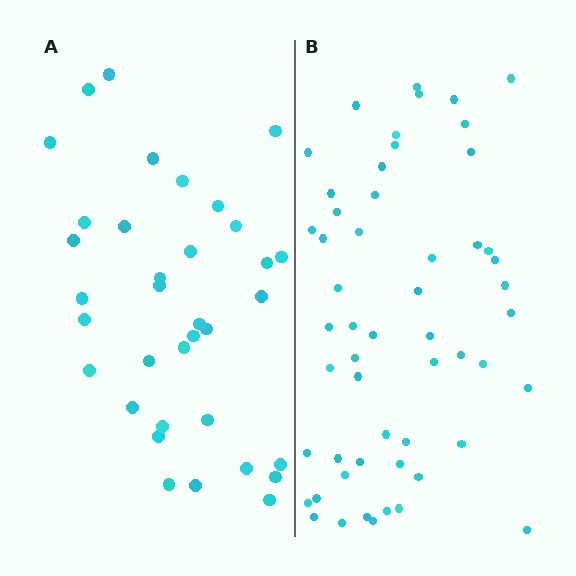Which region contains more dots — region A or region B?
Region B (the right region) has more dots.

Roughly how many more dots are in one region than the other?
Region B has approximately 20 more dots than region A.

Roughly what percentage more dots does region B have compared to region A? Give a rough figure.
About 55% more.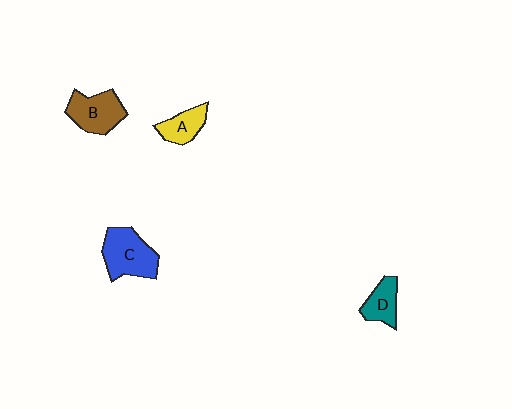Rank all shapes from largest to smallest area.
From largest to smallest: C (blue), B (brown), A (yellow), D (teal).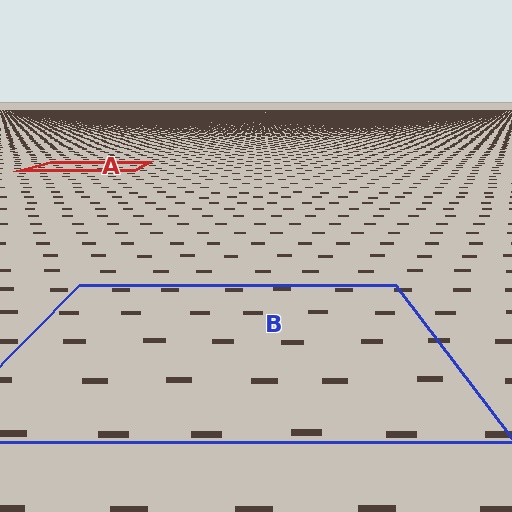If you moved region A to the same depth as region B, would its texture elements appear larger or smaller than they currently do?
They would appear larger. At a closer depth, the same texture elements are projected at a bigger on-screen size.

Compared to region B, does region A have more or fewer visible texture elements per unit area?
Region A has more texture elements per unit area — they are packed more densely because it is farther away.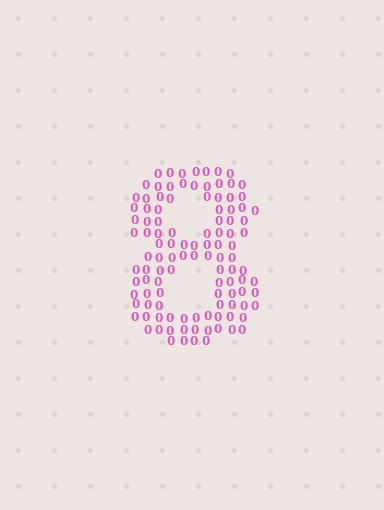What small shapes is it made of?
It is made of small digit 0's.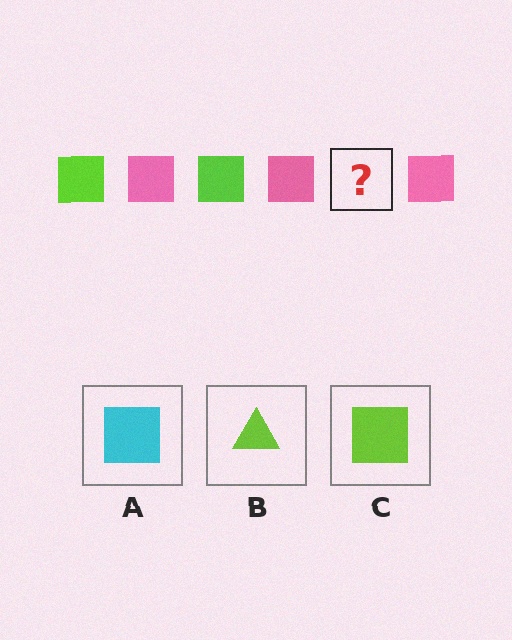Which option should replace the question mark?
Option C.